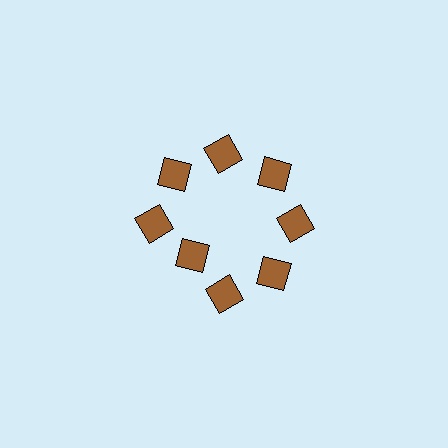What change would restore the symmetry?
The symmetry would be restored by moving it outward, back onto the ring so that all 8 squares sit at equal angles and equal distance from the center.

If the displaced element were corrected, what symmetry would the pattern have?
It would have 8-fold rotational symmetry — the pattern would map onto itself every 45 degrees.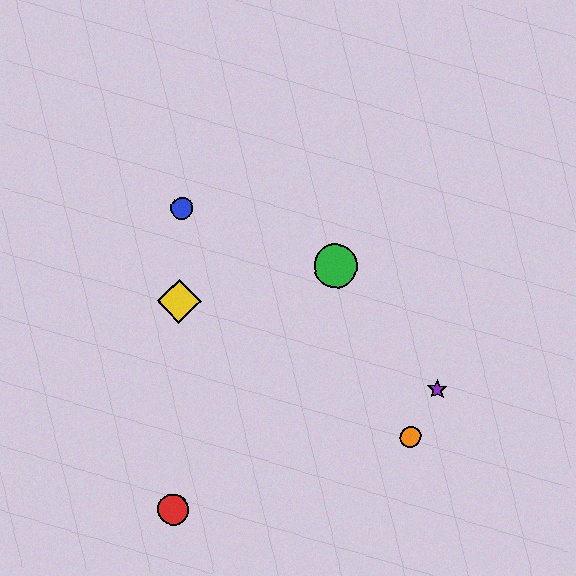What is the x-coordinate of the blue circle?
The blue circle is at x≈182.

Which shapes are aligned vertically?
The red circle, the blue circle, the yellow diamond are aligned vertically.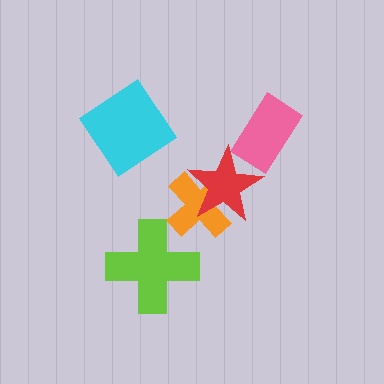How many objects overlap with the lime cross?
0 objects overlap with the lime cross.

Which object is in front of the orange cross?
The red star is in front of the orange cross.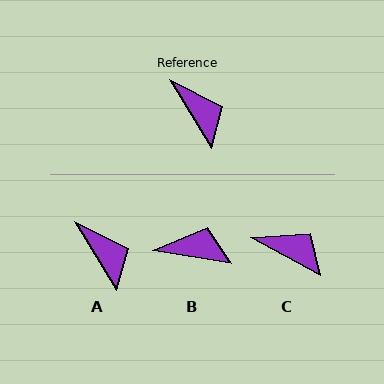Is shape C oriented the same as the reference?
No, it is off by about 30 degrees.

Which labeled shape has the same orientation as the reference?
A.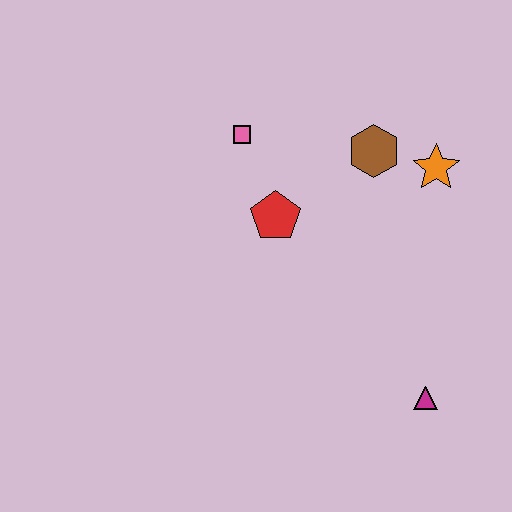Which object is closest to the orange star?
The brown hexagon is closest to the orange star.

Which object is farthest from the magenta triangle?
The pink square is farthest from the magenta triangle.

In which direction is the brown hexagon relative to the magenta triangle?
The brown hexagon is above the magenta triangle.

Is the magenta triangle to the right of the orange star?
No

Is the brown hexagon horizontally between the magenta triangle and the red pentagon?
Yes